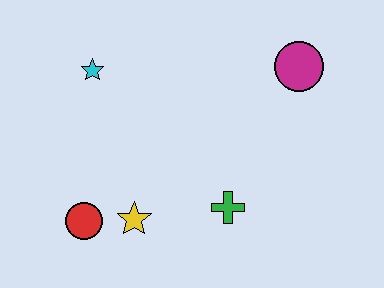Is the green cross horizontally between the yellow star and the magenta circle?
Yes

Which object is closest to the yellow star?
The red circle is closest to the yellow star.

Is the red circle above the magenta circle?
No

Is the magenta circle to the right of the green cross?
Yes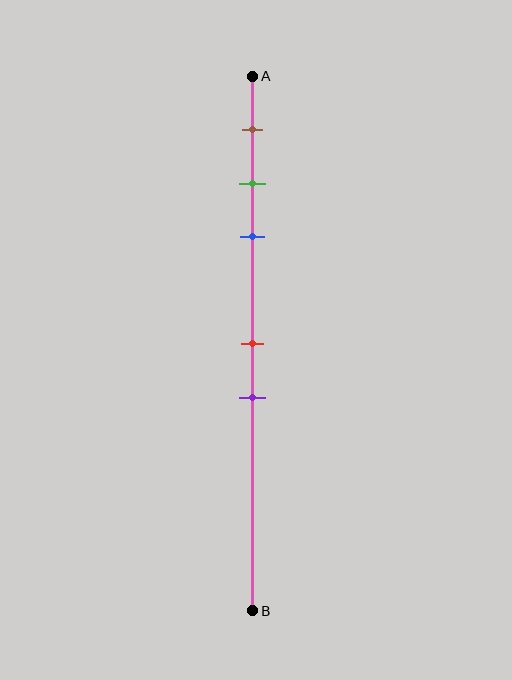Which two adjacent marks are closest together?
The green and blue marks are the closest adjacent pair.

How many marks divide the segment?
There are 5 marks dividing the segment.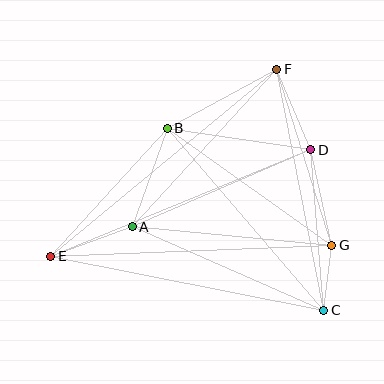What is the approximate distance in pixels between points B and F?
The distance between B and F is approximately 124 pixels.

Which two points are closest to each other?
Points C and G are closest to each other.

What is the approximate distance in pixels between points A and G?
The distance between A and G is approximately 200 pixels.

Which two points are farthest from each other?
Points E and F are farthest from each other.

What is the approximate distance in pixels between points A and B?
The distance between A and B is approximately 104 pixels.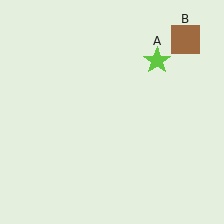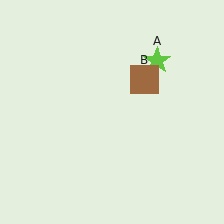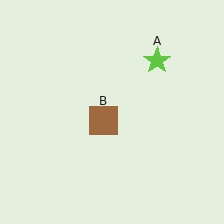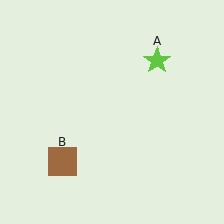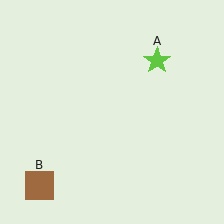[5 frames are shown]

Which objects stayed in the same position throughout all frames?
Lime star (object A) remained stationary.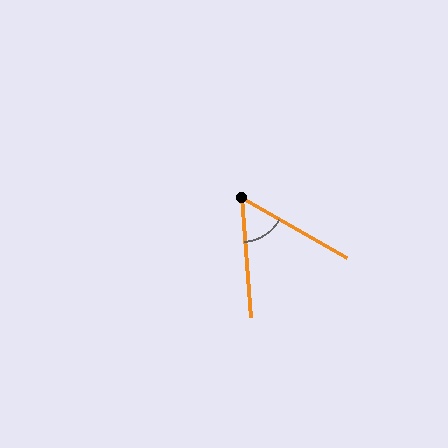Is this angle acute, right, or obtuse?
It is acute.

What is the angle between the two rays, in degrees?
Approximately 56 degrees.